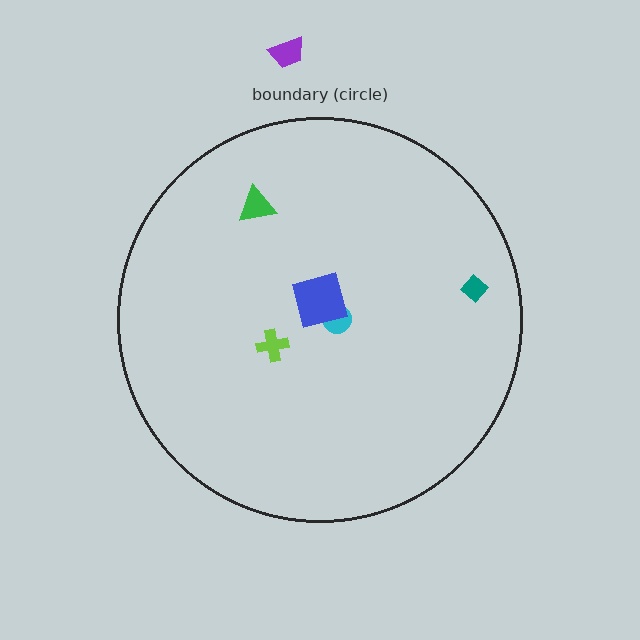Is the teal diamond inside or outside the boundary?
Inside.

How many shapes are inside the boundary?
5 inside, 1 outside.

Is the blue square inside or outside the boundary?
Inside.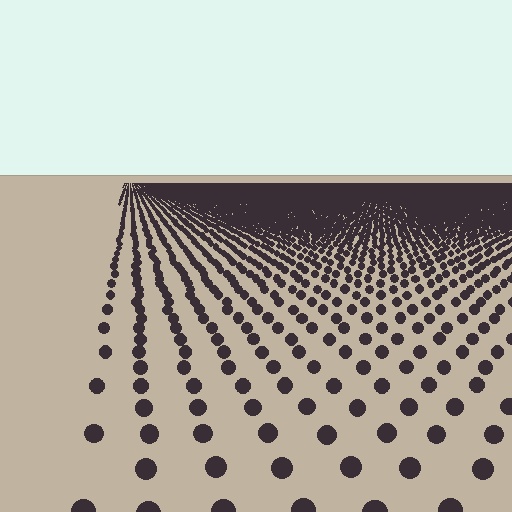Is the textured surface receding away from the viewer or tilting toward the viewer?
The surface is receding away from the viewer. Texture elements get smaller and denser toward the top.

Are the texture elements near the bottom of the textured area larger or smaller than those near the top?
Larger. Near the bottom, elements are closer to the viewer and appear at a bigger on-screen size.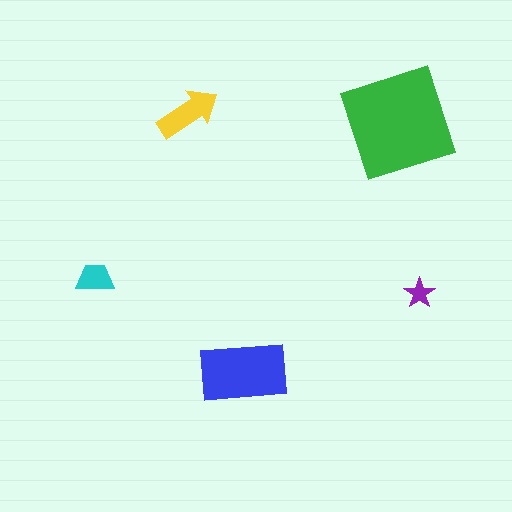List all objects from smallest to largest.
The purple star, the cyan trapezoid, the yellow arrow, the blue rectangle, the green diamond.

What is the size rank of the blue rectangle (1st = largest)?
2nd.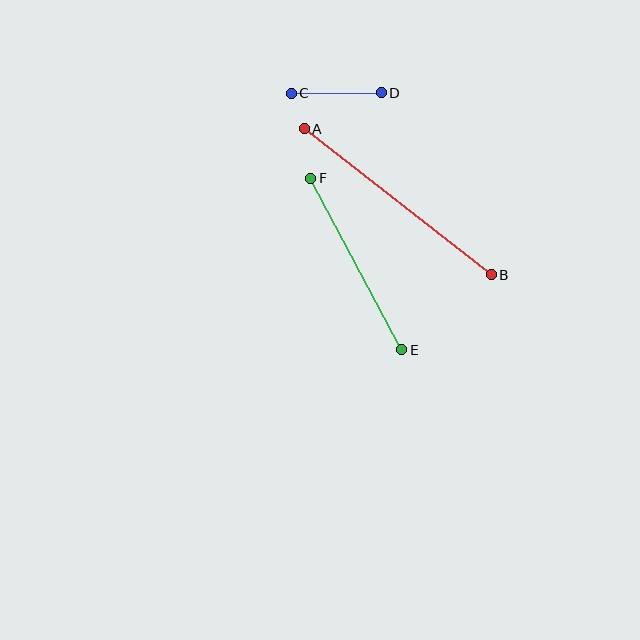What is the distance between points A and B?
The distance is approximately 237 pixels.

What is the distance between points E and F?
The distance is approximately 194 pixels.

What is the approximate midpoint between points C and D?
The midpoint is at approximately (336, 93) pixels.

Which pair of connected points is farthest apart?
Points A and B are farthest apart.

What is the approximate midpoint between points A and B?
The midpoint is at approximately (398, 202) pixels.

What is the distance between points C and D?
The distance is approximately 90 pixels.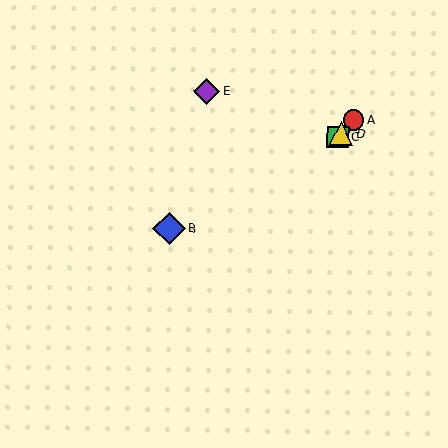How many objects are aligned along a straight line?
3 objects (A, C, D) are aligned along a straight line.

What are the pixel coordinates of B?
Object B is at (169, 229).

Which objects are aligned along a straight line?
Objects A, C, D are aligned along a straight line.